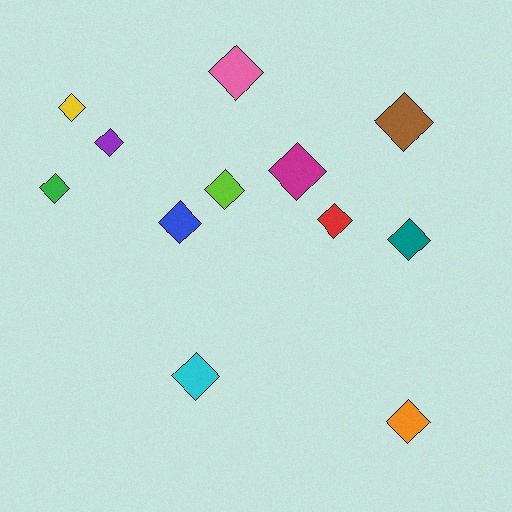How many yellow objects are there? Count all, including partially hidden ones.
There is 1 yellow object.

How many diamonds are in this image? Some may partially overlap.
There are 12 diamonds.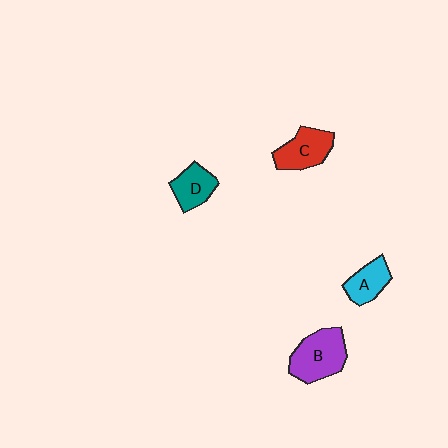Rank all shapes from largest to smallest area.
From largest to smallest: B (purple), C (red), D (teal), A (cyan).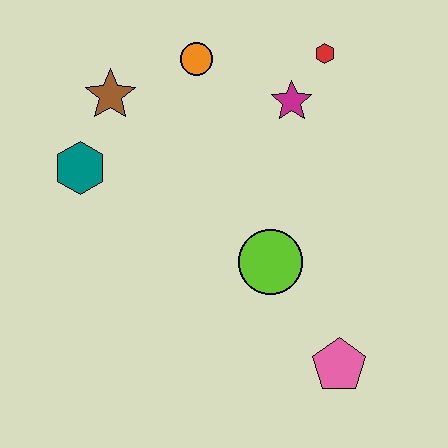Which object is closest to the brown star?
The teal hexagon is closest to the brown star.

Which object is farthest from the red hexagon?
The pink pentagon is farthest from the red hexagon.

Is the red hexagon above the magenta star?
Yes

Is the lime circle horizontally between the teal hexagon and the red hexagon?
Yes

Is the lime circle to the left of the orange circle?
No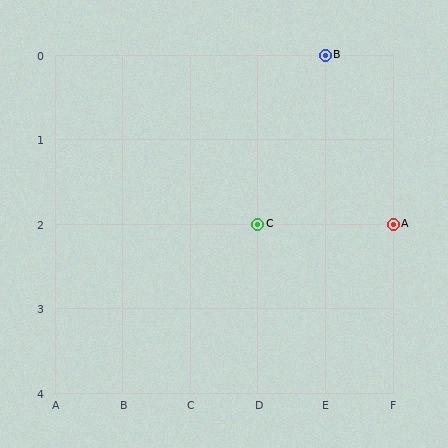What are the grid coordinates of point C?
Point C is at grid coordinates (D, 2).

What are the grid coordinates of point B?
Point B is at grid coordinates (E, 0).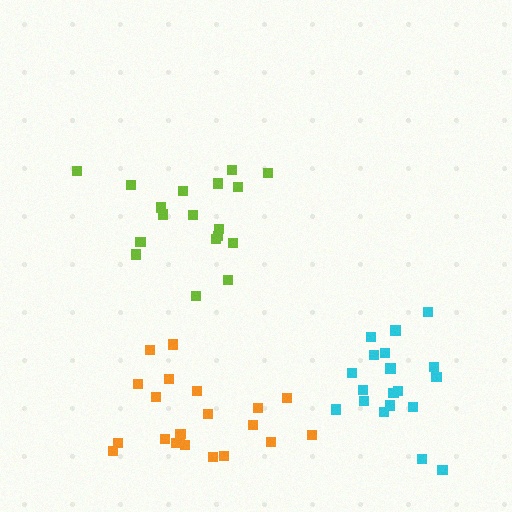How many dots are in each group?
Group 1: 19 dots, Group 2: 18 dots, Group 3: 21 dots (58 total).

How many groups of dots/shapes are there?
There are 3 groups.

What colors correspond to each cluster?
The clusters are colored: cyan, lime, orange.